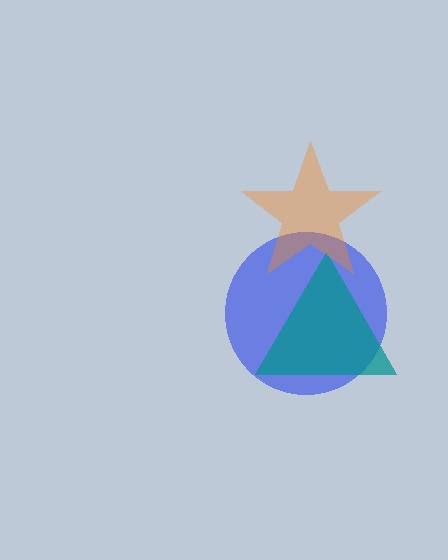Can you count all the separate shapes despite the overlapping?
Yes, there are 3 separate shapes.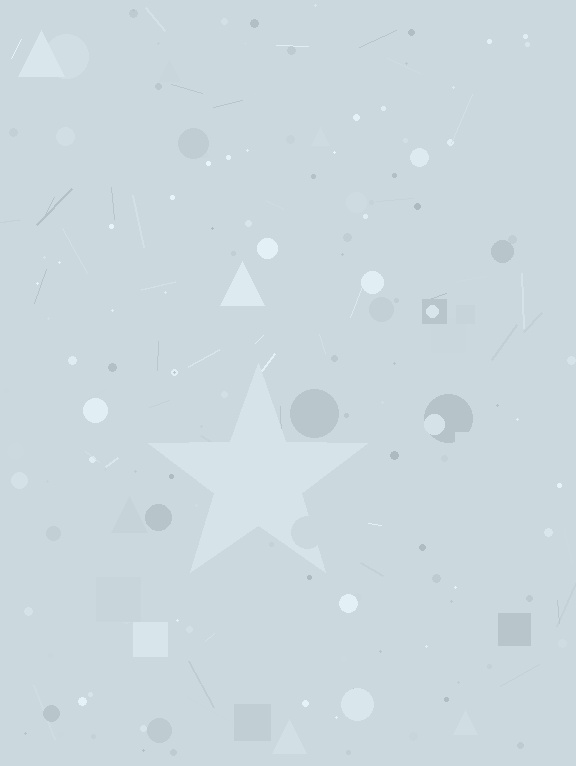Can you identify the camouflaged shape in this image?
The camouflaged shape is a star.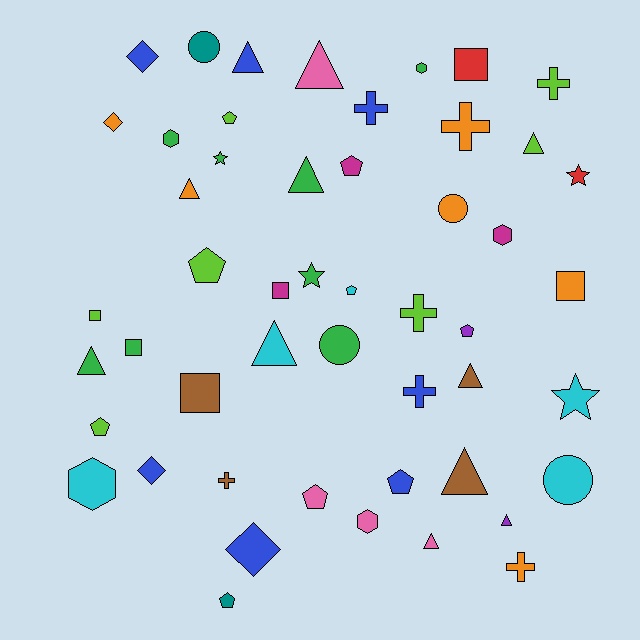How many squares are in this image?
There are 6 squares.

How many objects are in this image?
There are 50 objects.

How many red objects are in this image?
There are 2 red objects.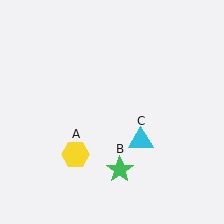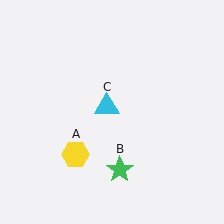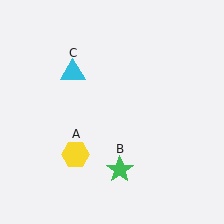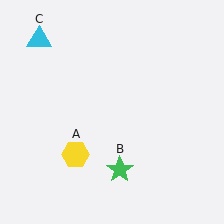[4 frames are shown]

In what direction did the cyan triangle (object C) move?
The cyan triangle (object C) moved up and to the left.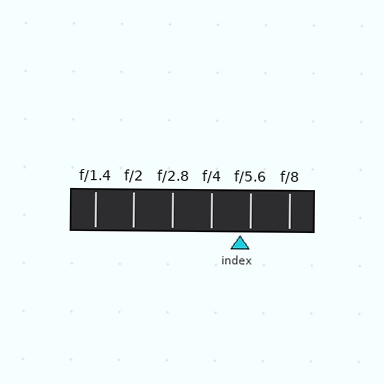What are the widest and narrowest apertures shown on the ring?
The widest aperture shown is f/1.4 and the narrowest is f/8.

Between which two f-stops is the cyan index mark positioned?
The index mark is between f/4 and f/5.6.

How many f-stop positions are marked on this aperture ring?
There are 6 f-stop positions marked.